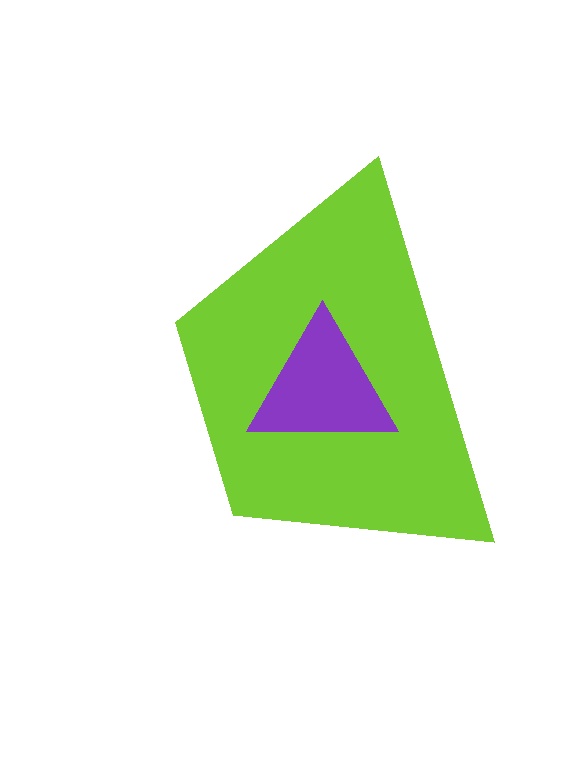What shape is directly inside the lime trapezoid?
The purple triangle.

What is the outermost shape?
The lime trapezoid.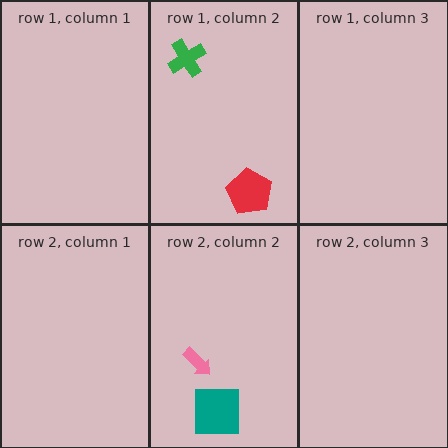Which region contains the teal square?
The row 2, column 2 region.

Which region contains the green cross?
The row 1, column 2 region.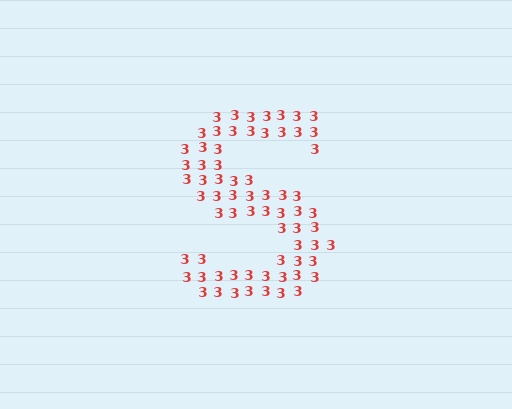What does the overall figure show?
The overall figure shows the letter S.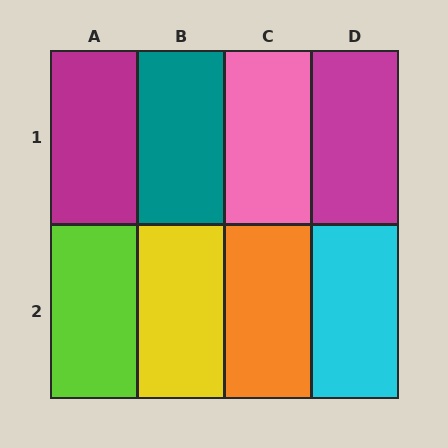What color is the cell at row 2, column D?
Cyan.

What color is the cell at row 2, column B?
Yellow.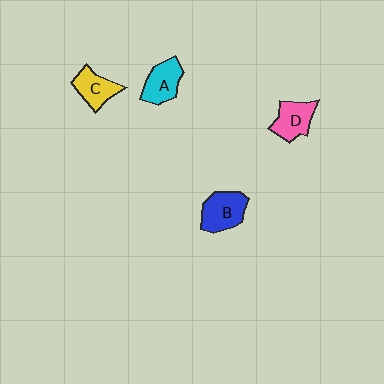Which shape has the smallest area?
Shape C (yellow).